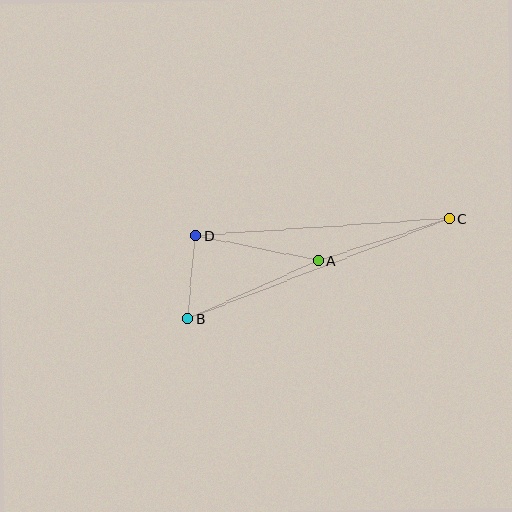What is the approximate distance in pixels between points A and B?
The distance between A and B is approximately 143 pixels.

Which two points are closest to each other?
Points B and D are closest to each other.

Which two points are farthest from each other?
Points B and C are farthest from each other.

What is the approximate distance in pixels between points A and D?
The distance between A and D is approximately 126 pixels.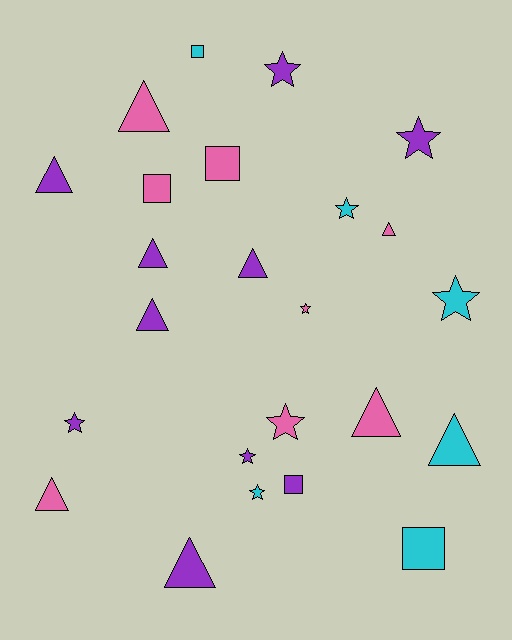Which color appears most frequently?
Purple, with 10 objects.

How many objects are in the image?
There are 24 objects.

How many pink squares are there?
There are 2 pink squares.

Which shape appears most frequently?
Triangle, with 10 objects.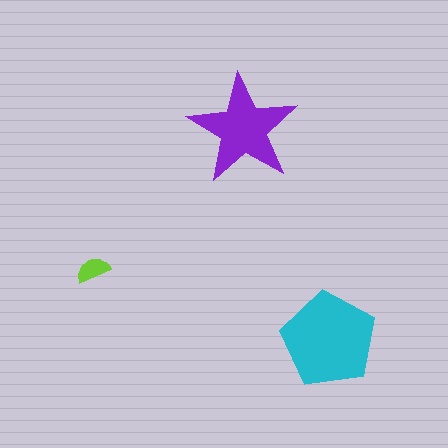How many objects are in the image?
There are 3 objects in the image.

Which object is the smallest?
The lime semicircle.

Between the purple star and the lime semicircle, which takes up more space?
The purple star.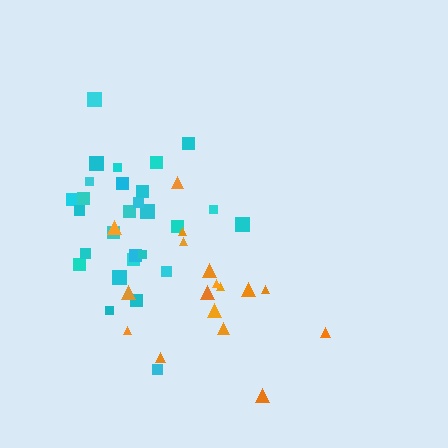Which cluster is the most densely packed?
Cyan.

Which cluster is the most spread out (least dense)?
Orange.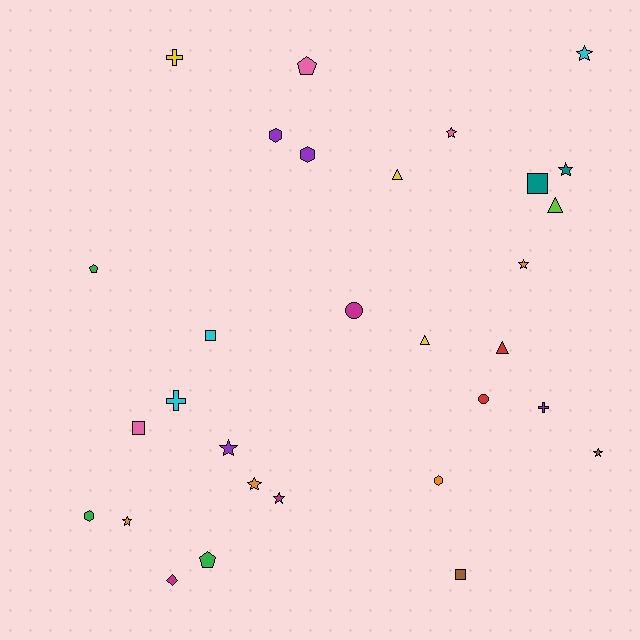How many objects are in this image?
There are 30 objects.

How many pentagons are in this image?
There are 3 pentagons.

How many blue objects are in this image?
There are no blue objects.